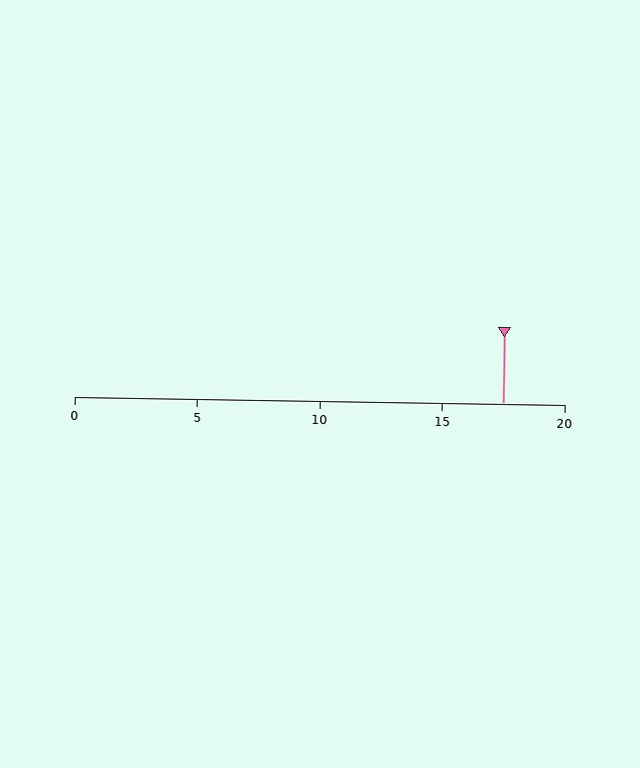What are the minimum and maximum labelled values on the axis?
The axis runs from 0 to 20.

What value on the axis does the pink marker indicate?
The marker indicates approximately 17.5.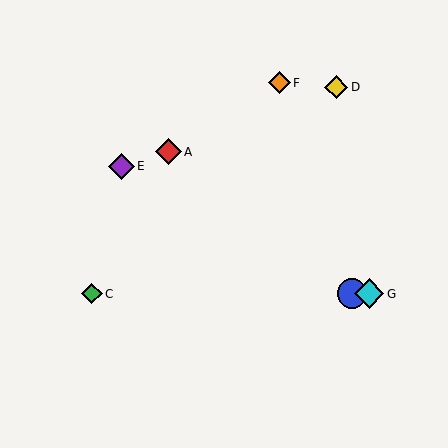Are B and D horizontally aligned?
No, B is at y≈294 and D is at y≈87.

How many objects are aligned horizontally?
3 objects (B, C, G) are aligned horizontally.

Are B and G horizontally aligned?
Yes, both are at y≈294.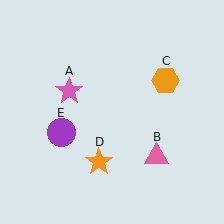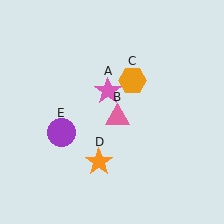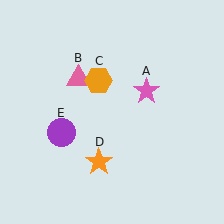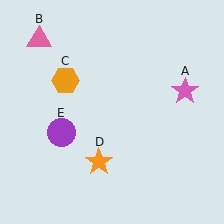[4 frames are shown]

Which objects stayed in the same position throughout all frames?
Orange star (object D) and purple circle (object E) remained stationary.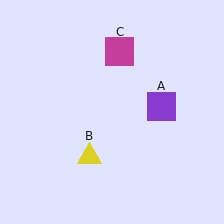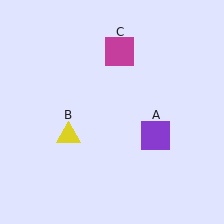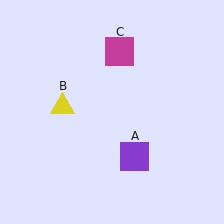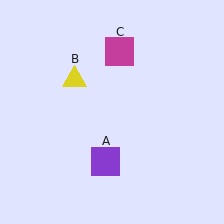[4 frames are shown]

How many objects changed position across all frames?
2 objects changed position: purple square (object A), yellow triangle (object B).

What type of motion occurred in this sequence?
The purple square (object A), yellow triangle (object B) rotated clockwise around the center of the scene.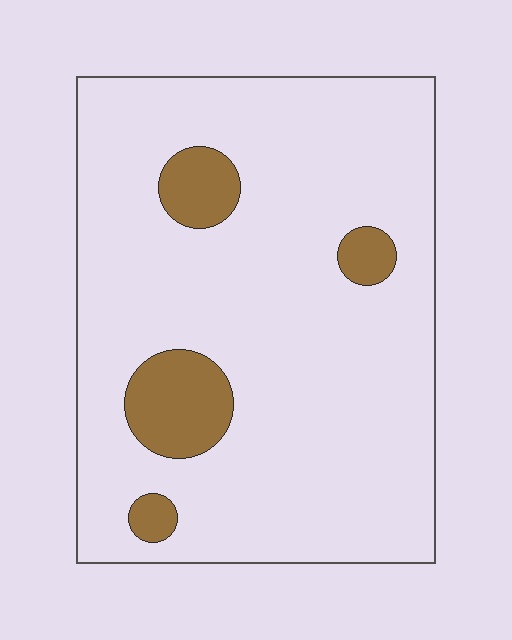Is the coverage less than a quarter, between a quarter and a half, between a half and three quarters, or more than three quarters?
Less than a quarter.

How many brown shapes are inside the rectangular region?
4.